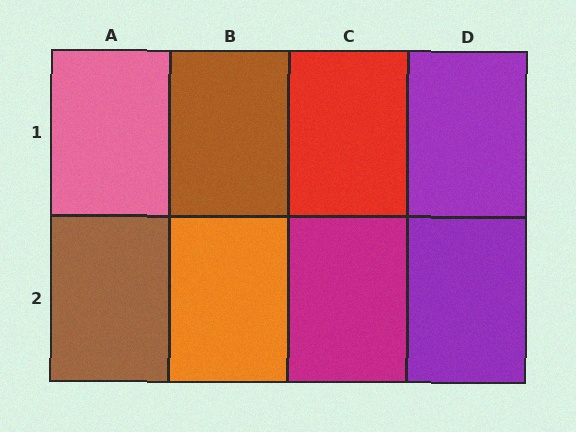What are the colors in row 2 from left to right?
Brown, orange, magenta, purple.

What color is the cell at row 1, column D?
Purple.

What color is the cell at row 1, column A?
Pink.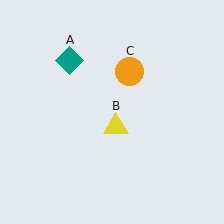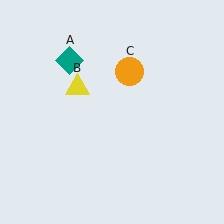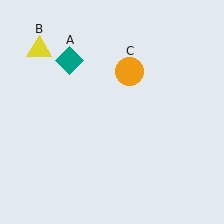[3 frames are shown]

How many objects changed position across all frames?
1 object changed position: yellow triangle (object B).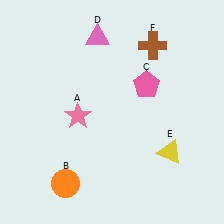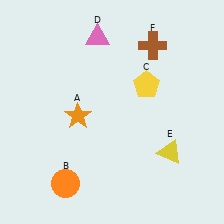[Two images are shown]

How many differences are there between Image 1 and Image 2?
There are 2 differences between the two images.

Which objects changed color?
A changed from pink to orange. C changed from pink to yellow.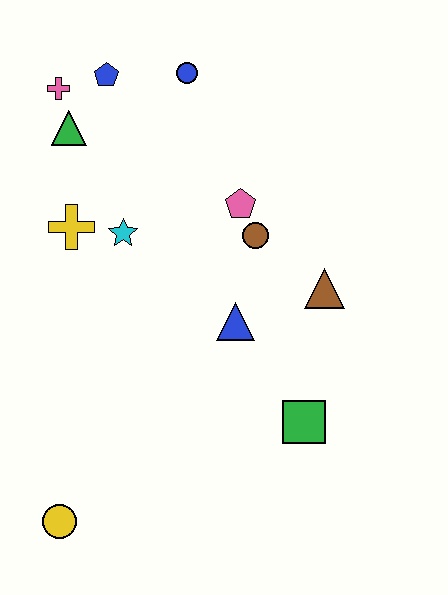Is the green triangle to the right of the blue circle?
No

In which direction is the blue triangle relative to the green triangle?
The blue triangle is below the green triangle.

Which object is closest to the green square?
The blue triangle is closest to the green square.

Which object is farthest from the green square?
The pink cross is farthest from the green square.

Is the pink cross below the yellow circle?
No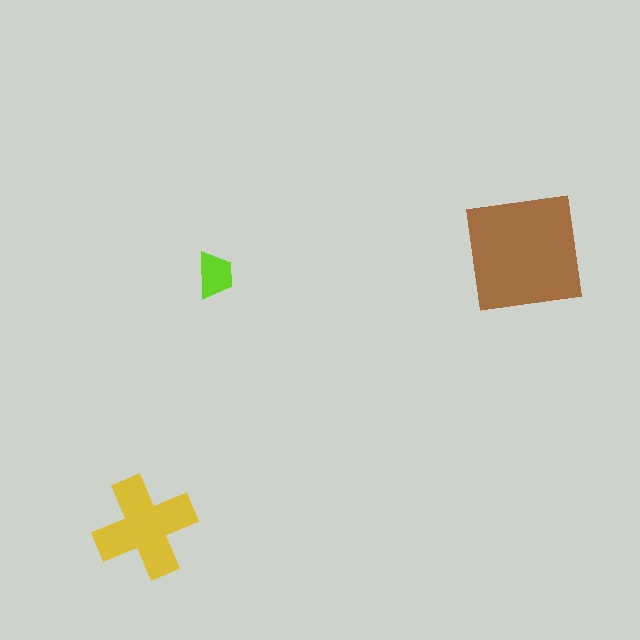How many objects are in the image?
There are 3 objects in the image.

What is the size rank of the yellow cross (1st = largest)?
2nd.